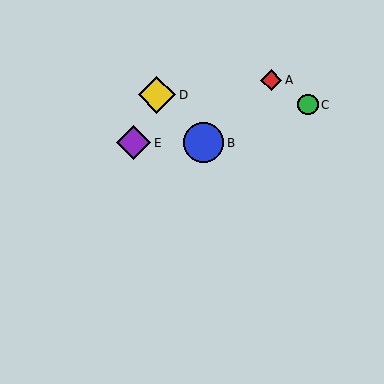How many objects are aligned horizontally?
2 objects (B, E) are aligned horizontally.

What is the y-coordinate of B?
Object B is at y≈143.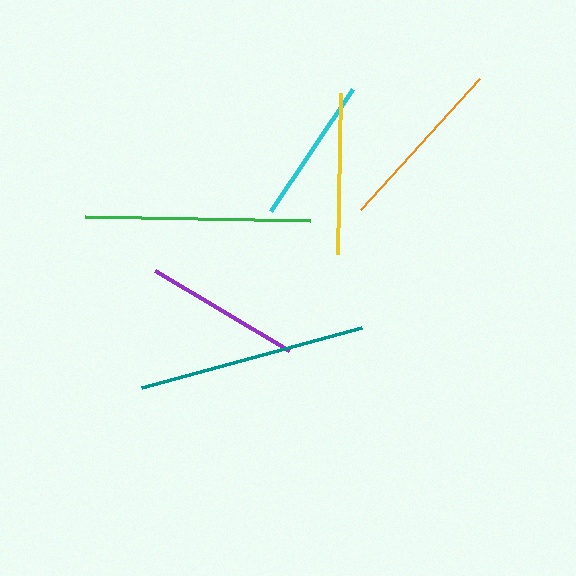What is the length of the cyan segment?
The cyan segment is approximately 147 pixels long.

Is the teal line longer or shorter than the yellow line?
The teal line is longer than the yellow line.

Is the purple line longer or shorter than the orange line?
The orange line is longer than the purple line.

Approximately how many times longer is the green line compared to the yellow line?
The green line is approximately 1.4 times the length of the yellow line.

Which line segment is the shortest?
The cyan line is the shortest at approximately 147 pixels.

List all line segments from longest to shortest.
From longest to shortest: teal, green, orange, yellow, purple, cyan.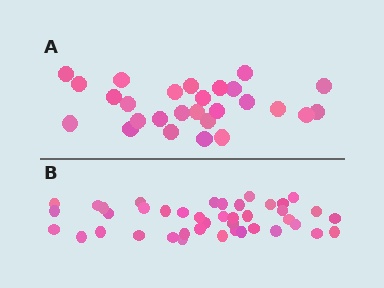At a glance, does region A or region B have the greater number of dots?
Region B (the bottom region) has more dots.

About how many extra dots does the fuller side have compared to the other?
Region B has approximately 15 more dots than region A.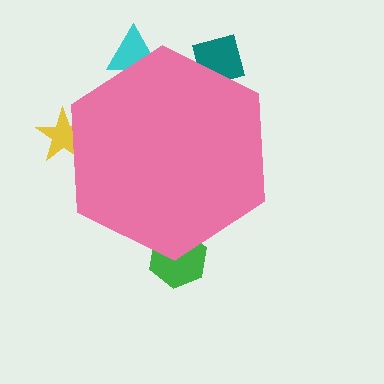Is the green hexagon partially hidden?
Yes, the green hexagon is partially hidden behind the pink hexagon.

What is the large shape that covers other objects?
A pink hexagon.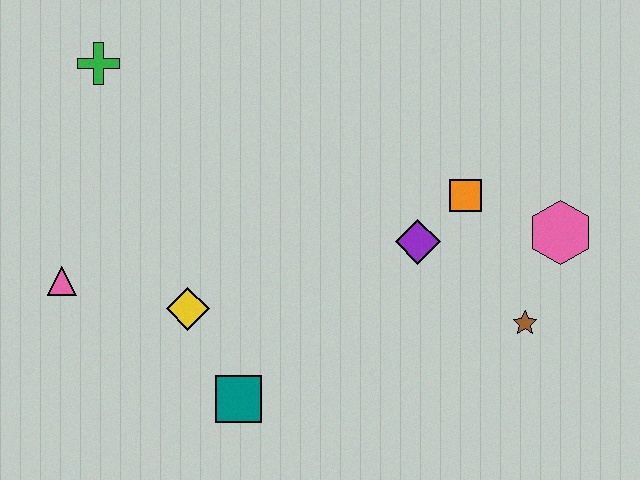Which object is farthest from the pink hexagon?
The pink triangle is farthest from the pink hexagon.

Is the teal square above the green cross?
No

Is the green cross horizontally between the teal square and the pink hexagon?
No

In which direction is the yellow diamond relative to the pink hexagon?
The yellow diamond is to the left of the pink hexagon.